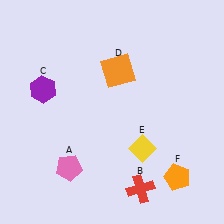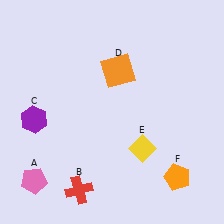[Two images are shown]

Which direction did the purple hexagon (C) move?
The purple hexagon (C) moved down.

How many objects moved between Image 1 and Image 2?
3 objects moved between the two images.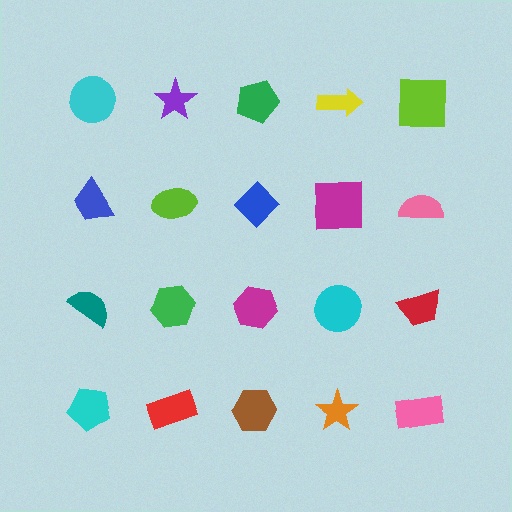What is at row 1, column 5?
A lime square.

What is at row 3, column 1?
A teal semicircle.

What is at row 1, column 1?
A cyan circle.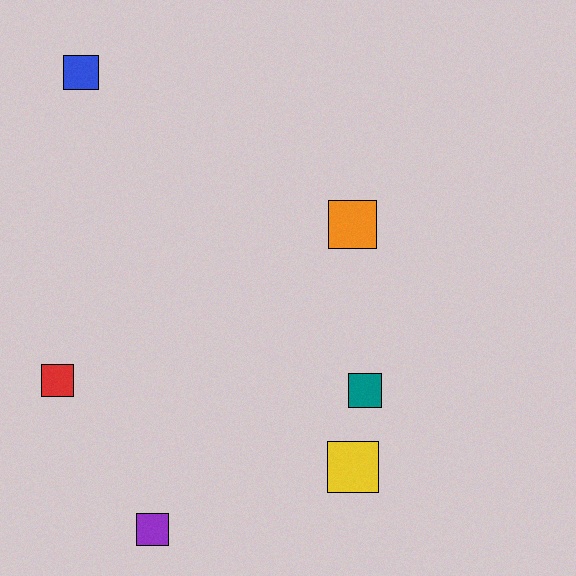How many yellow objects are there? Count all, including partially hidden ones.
There is 1 yellow object.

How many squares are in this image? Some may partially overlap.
There are 6 squares.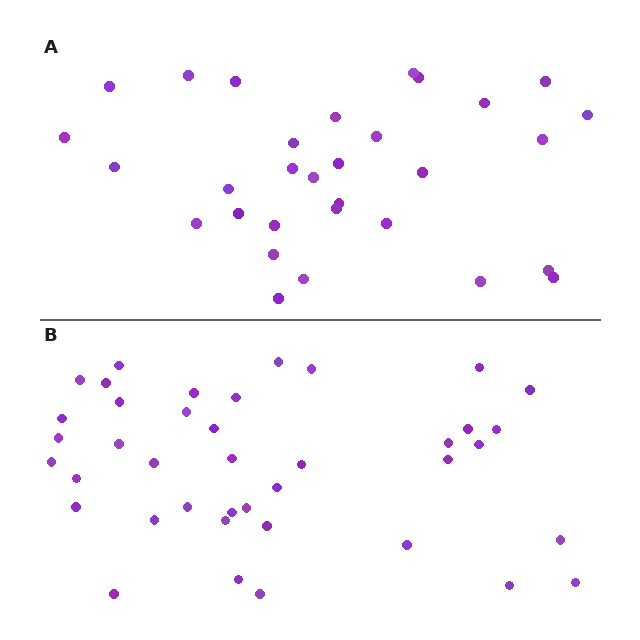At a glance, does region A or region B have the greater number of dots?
Region B (the bottom region) has more dots.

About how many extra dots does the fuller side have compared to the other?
Region B has roughly 8 or so more dots than region A.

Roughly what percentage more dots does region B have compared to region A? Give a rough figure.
About 30% more.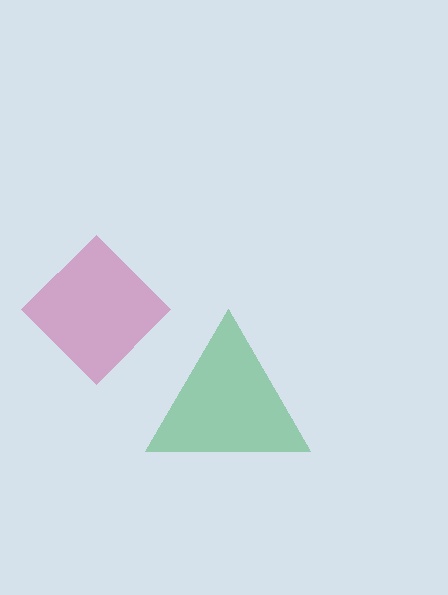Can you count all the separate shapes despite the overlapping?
Yes, there are 2 separate shapes.